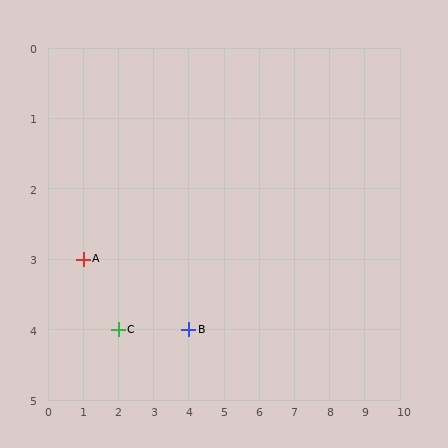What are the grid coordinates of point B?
Point B is at grid coordinates (4, 4).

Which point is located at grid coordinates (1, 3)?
Point A is at (1, 3).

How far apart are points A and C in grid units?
Points A and C are 1 column and 1 row apart (about 1.4 grid units diagonally).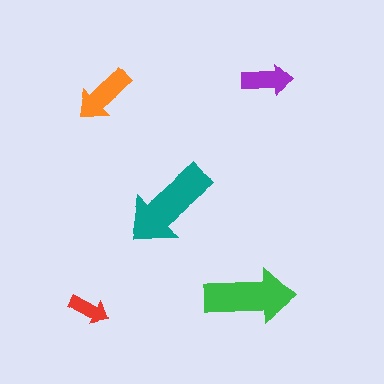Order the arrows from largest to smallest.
the teal one, the green one, the orange one, the purple one, the red one.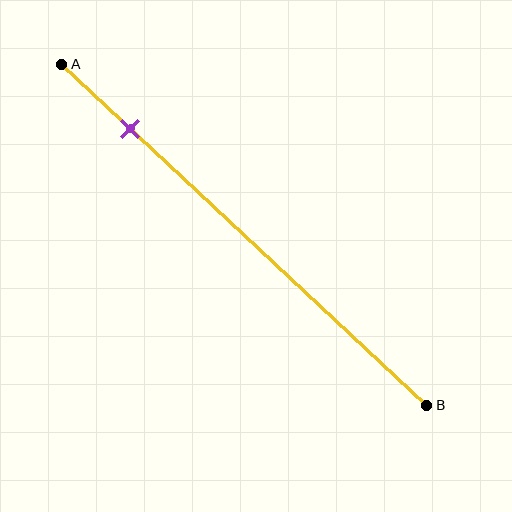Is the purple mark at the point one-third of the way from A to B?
No, the mark is at about 20% from A, not at the 33% one-third point.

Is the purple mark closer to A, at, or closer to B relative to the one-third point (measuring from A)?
The purple mark is closer to point A than the one-third point of segment AB.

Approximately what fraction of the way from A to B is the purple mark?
The purple mark is approximately 20% of the way from A to B.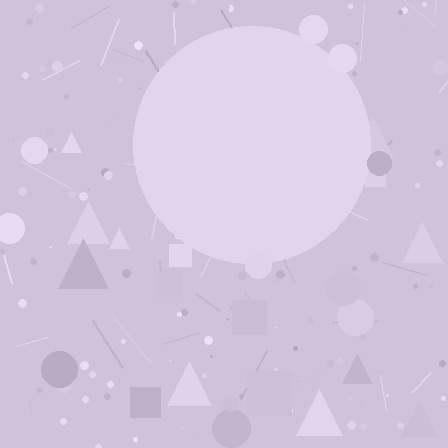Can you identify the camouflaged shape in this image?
The camouflaged shape is a circle.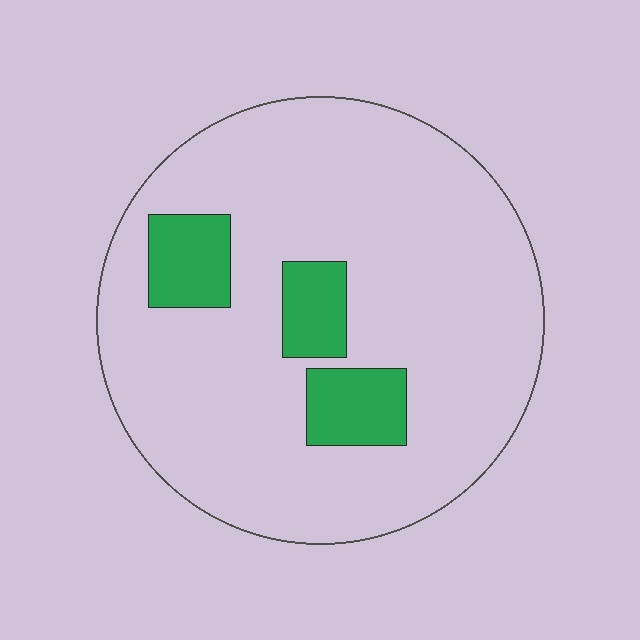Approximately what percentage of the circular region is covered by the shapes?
Approximately 15%.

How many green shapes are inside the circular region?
3.